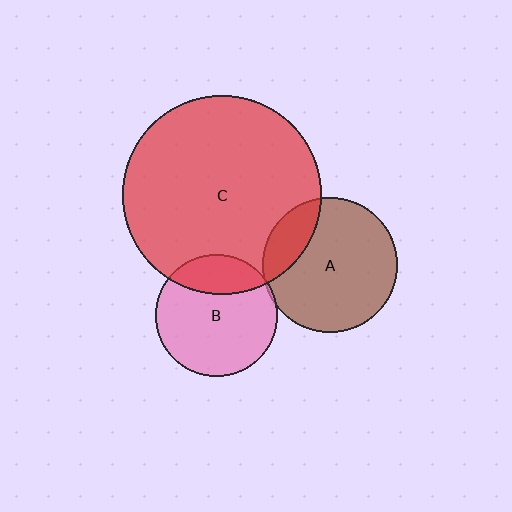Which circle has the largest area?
Circle C (red).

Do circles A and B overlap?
Yes.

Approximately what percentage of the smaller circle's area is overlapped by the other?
Approximately 5%.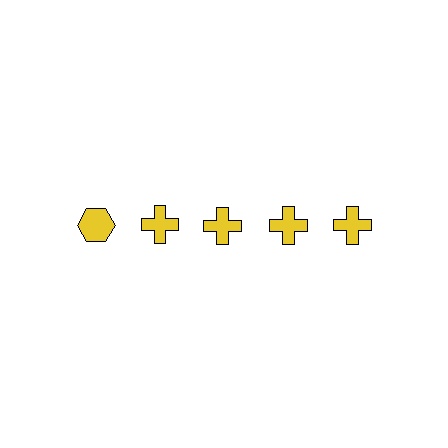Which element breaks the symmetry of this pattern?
The yellow hexagon in the top row, leftmost column breaks the symmetry. All other shapes are yellow crosses.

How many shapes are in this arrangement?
There are 5 shapes arranged in a grid pattern.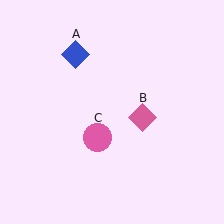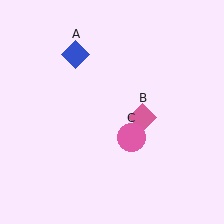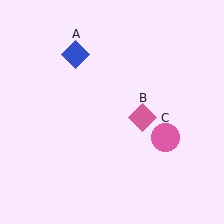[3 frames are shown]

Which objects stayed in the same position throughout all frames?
Blue diamond (object A) and pink diamond (object B) remained stationary.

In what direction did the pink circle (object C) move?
The pink circle (object C) moved right.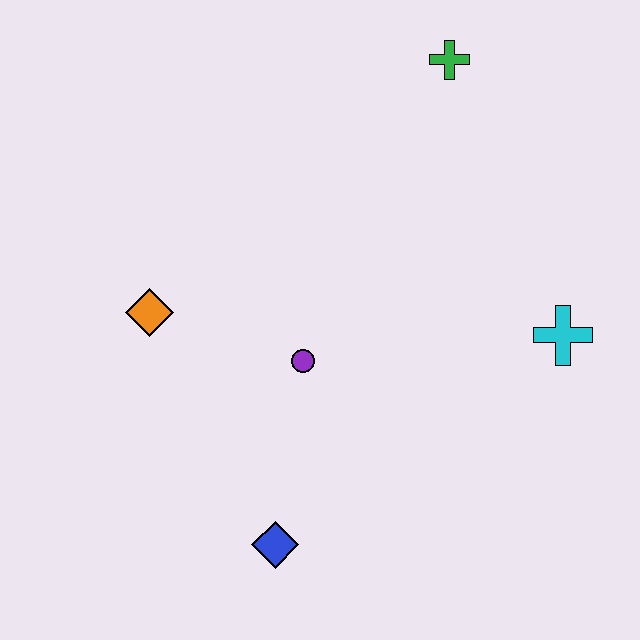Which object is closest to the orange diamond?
The purple circle is closest to the orange diamond.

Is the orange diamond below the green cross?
Yes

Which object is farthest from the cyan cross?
The orange diamond is farthest from the cyan cross.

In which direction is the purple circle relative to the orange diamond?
The purple circle is to the right of the orange diamond.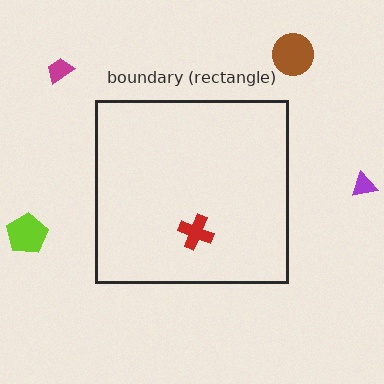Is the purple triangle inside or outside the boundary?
Outside.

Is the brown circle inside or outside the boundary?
Outside.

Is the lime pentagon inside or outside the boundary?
Outside.